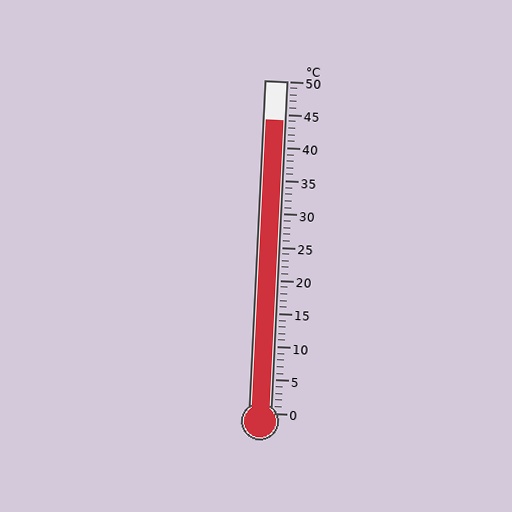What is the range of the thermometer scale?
The thermometer scale ranges from 0°C to 50°C.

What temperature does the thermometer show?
The thermometer shows approximately 44°C.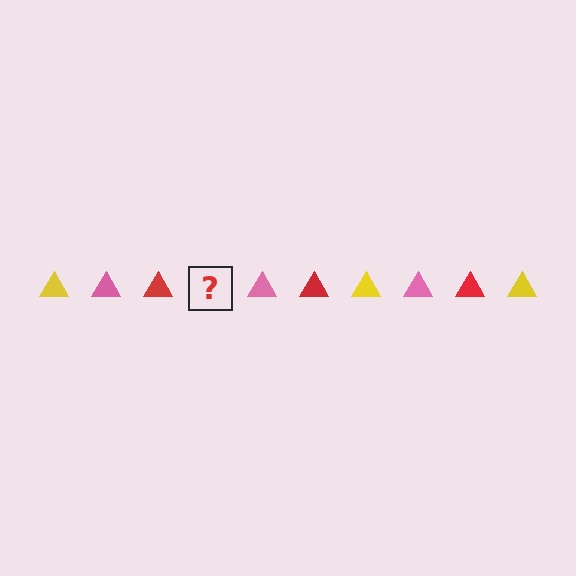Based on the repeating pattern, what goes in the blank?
The blank should be a yellow triangle.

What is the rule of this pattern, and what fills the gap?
The rule is that the pattern cycles through yellow, pink, red triangles. The gap should be filled with a yellow triangle.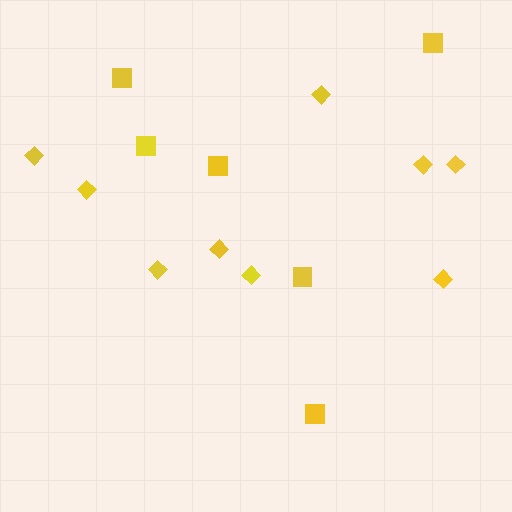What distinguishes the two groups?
There are 2 groups: one group of squares (6) and one group of diamonds (9).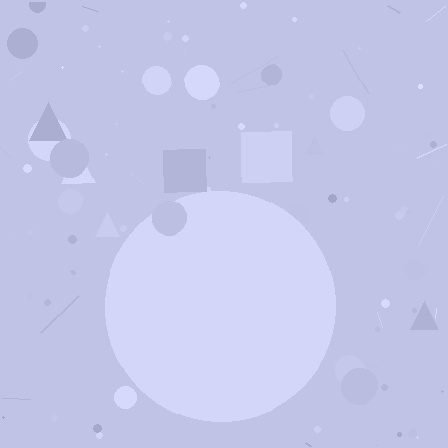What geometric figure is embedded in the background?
A circle is embedded in the background.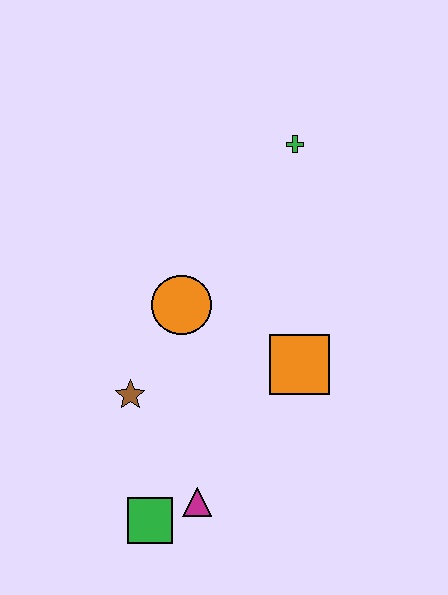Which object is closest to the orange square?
The orange circle is closest to the orange square.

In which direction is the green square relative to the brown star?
The green square is below the brown star.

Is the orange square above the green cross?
No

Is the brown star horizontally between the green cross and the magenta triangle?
No